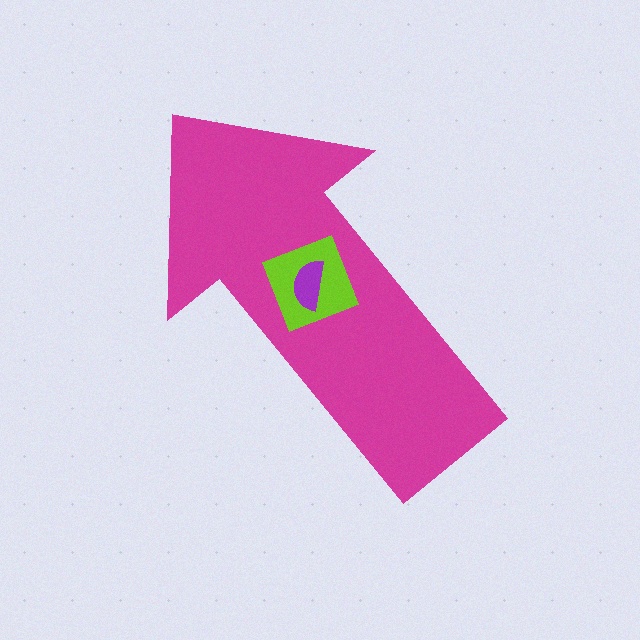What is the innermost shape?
The purple semicircle.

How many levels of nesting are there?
3.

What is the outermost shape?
The magenta arrow.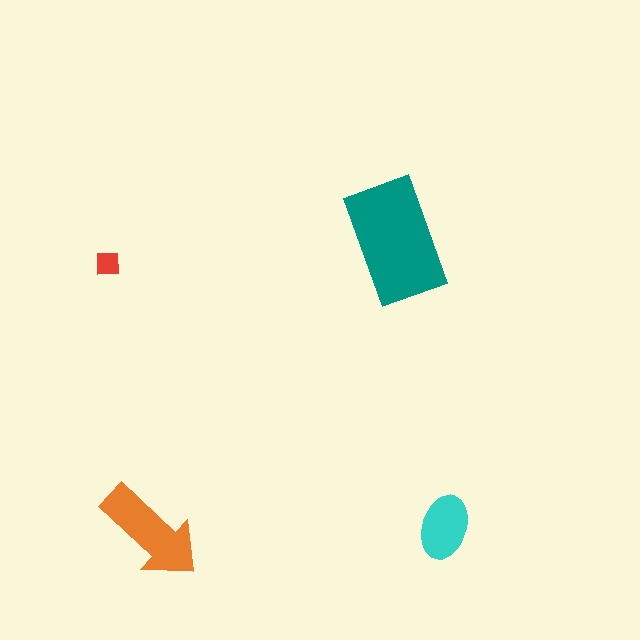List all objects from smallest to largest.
The red square, the cyan ellipse, the orange arrow, the teal rectangle.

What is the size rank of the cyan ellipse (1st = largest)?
3rd.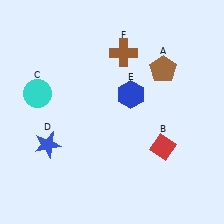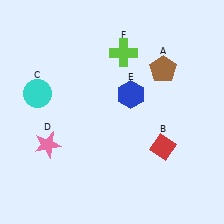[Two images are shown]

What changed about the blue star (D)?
In Image 1, D is blue. In Image 2, it changed to pink.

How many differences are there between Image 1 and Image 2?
There are 2 differences between the two images.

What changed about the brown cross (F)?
In Image 1, F is brown. In Image 2, it changed to lime.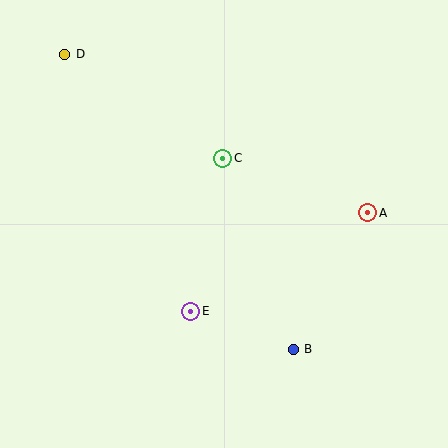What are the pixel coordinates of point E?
Point E is at (191, 311).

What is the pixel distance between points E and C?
The distance between E and C is 156 pixels.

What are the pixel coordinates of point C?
Point C is at (223, 158).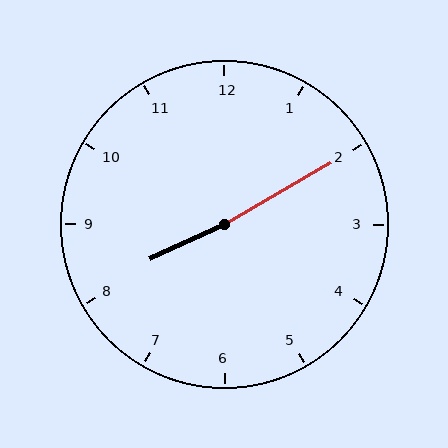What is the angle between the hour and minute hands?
Approximately 175 degrees.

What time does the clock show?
8:10.